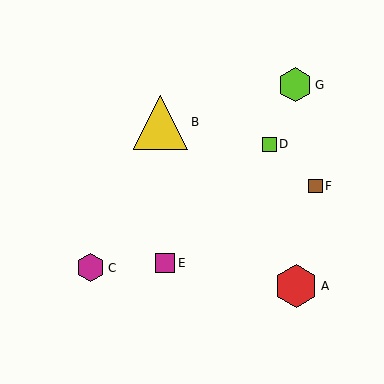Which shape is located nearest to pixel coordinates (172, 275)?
The magenta square (labeled E) at (165, 263) is nearest to that location.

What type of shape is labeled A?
Shape A is a red hexagon.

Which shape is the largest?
The yellow triangle (labeled B) is the largest.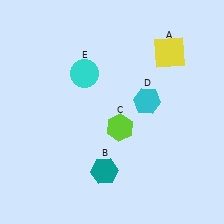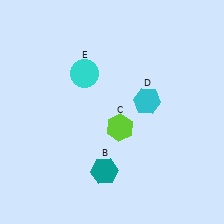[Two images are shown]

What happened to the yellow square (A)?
The yellow square (A) was removed in Image 2. It was in the top-right area of Image 1.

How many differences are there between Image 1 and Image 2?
There is 1 difference between the two images.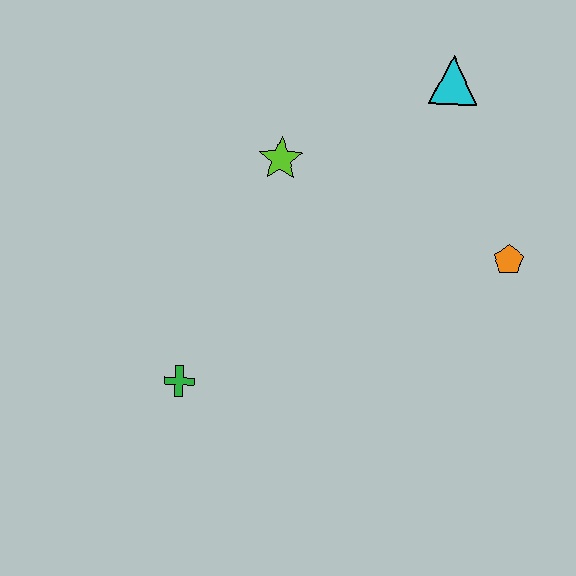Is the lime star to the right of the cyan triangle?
No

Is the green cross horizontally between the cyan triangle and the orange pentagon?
No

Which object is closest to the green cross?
The lime star is closest to the green cross.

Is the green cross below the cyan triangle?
Yes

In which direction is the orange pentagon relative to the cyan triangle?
The orange pentagon is below the cyan triangle.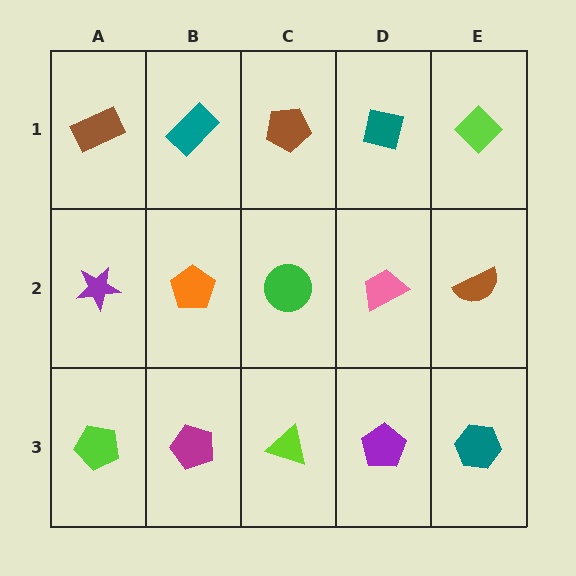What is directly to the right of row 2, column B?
A green circle.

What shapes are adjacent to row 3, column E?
A brown semicircle (row 2, column E), a purple pentagon (row 3, column D).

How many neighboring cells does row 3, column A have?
2.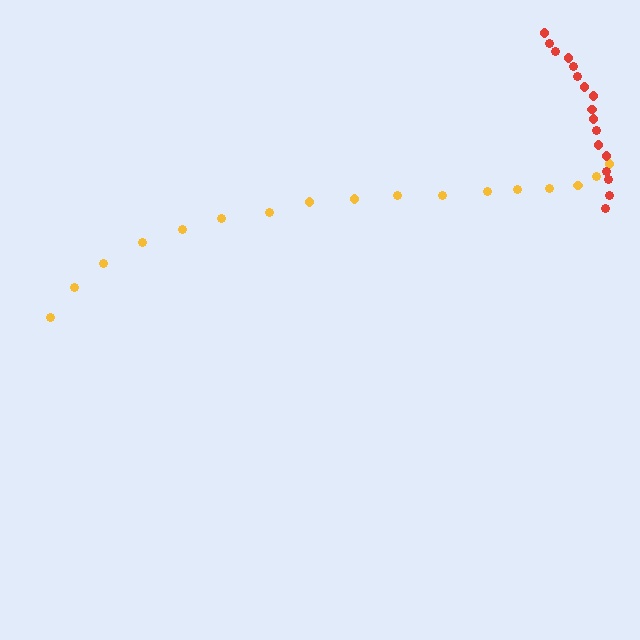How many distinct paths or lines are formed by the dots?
There are 2 distinct paths.